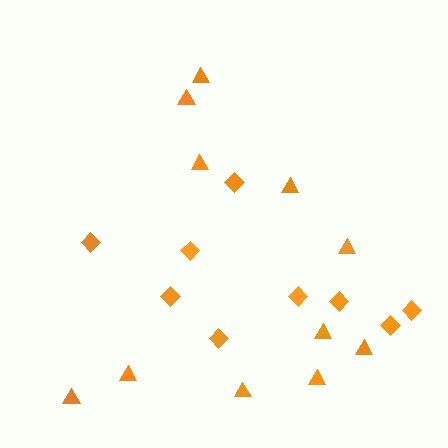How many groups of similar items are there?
There are 2 groups: one group of diamonds (9) and one group of triangles (11).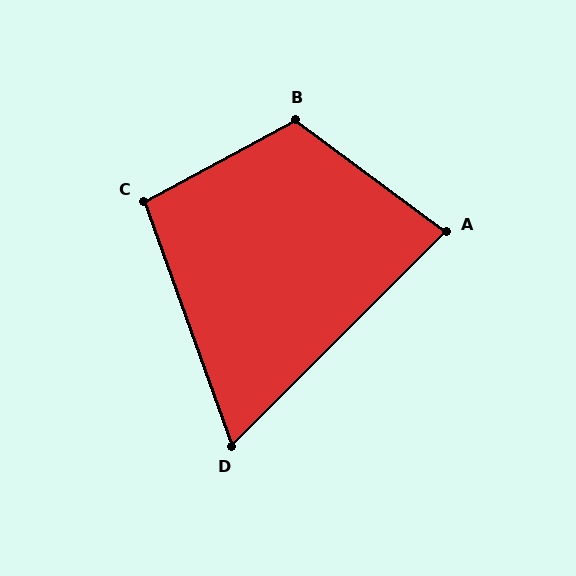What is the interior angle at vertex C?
Approximately 99 degrees (obtuse).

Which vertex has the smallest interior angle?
D, at approximately 65 degrees.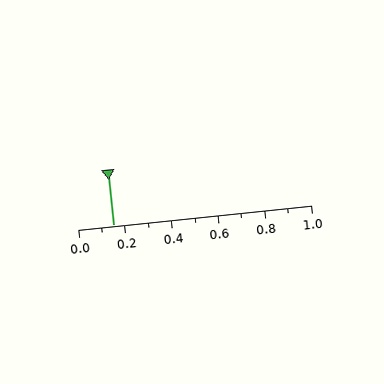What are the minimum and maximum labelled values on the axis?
The axis runs from 0.0 to 1.0.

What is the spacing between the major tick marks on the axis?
The major ticks are spaced 0.2 apart.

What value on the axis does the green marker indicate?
The marker indicates approximately 0.15.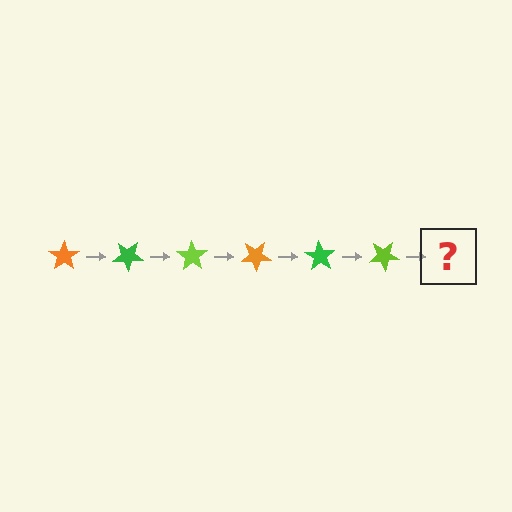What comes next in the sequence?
The next element should be an orange star, rotated 210 degrees from the start.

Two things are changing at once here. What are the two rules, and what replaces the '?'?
The two rules are that it rotates 35 degrees each step and the color cycles through orange, green, and lime. The '?' should be an orange star, rotated 210 degrees from the start.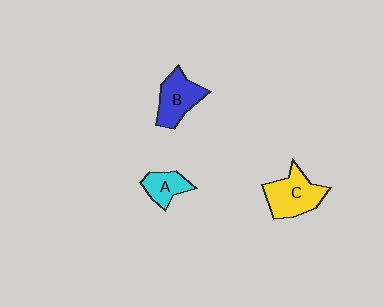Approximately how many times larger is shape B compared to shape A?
Approximately 1.5 times.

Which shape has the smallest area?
Shape A (cyan).